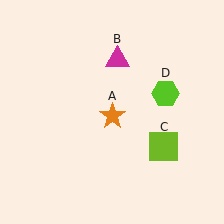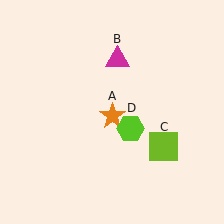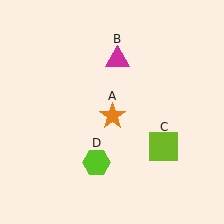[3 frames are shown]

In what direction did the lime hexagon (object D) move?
The lime hexagon (object D) moved down and to the left.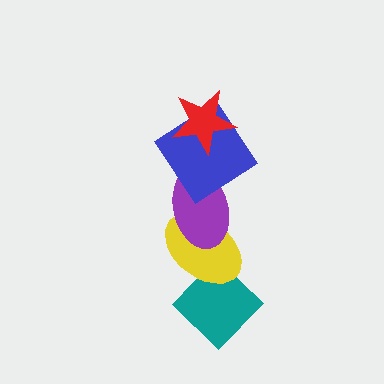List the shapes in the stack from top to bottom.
From top to bottom: the red star, the blue diamond, the purple ellipse, the yellow ellipse, the teal diamond.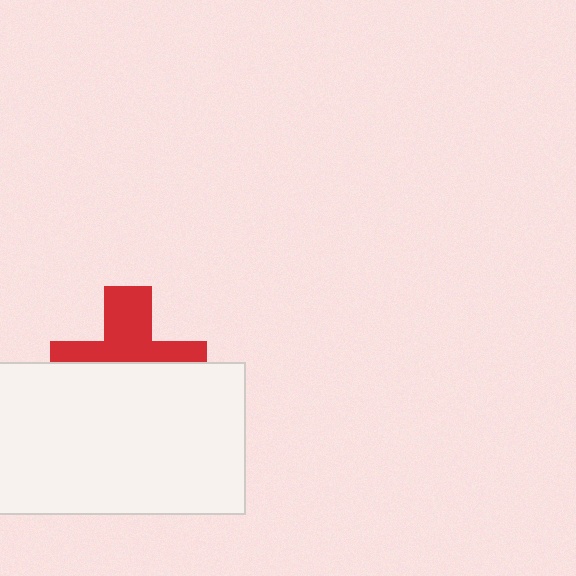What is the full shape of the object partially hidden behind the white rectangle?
The partially hidden object is a red cross.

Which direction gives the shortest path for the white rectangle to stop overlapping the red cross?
Moving down gives the shortest separation.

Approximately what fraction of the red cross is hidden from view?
Roughly 54% of the red cross is hidden behind the white rectangle.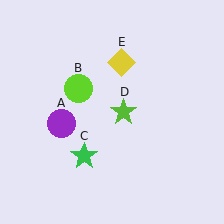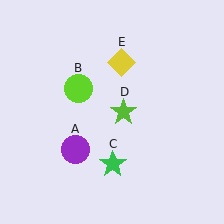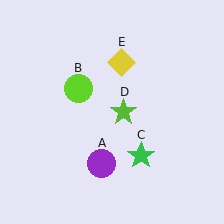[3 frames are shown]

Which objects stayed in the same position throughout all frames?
Lime circle (object B) and lime star (object D) and yellow diamond (object E) remained stationary.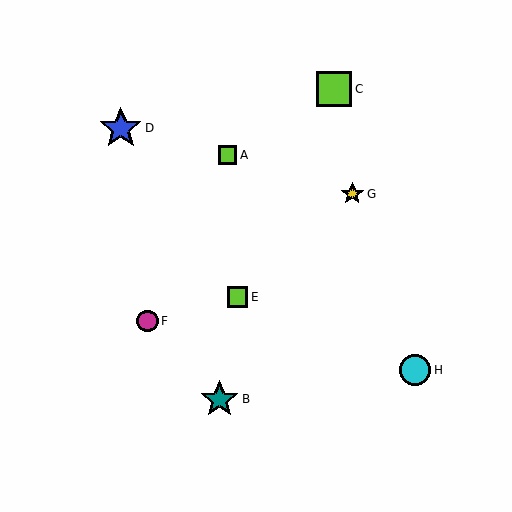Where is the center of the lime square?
The center of the lime square is at (237, 297).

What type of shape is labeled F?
Shape F is a magenta circle.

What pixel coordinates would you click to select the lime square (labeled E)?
Click at (237, 297) to select the lime square E.